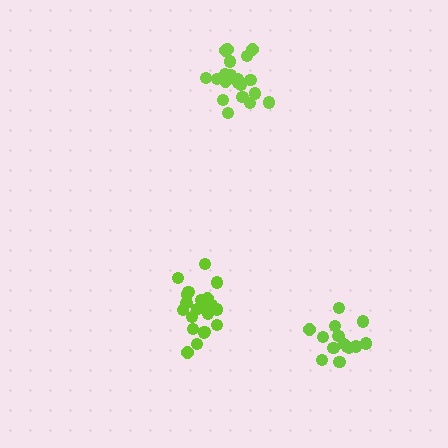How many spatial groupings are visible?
There are 3 spatial groupings.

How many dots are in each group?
Group 1: 21 dots, Group 2: 21 dots, Group 3: 15 dots (57 total).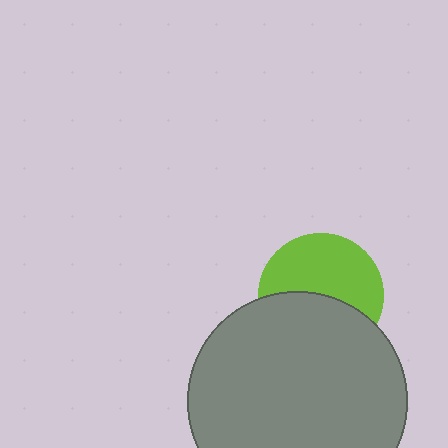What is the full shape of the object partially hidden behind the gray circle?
The partially hidden object is a lime circle.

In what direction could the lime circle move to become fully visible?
The lime circle could move up. That would shift it out from behind the gray circle entirely.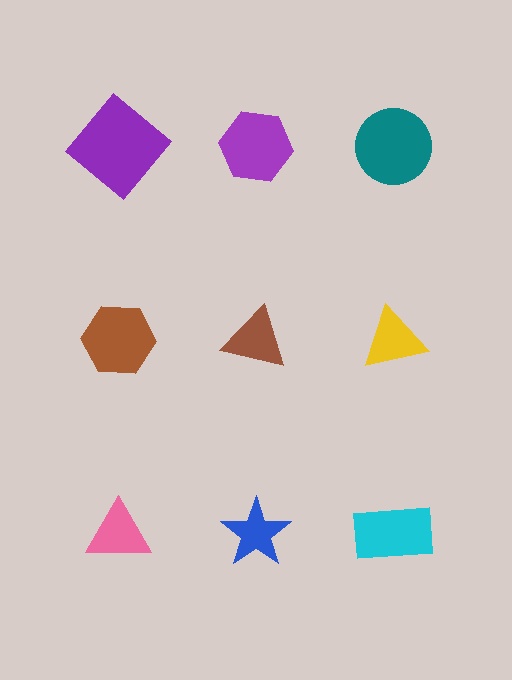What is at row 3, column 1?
A pink triangle.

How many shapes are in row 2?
3 shapes.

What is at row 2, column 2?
A brown triangle.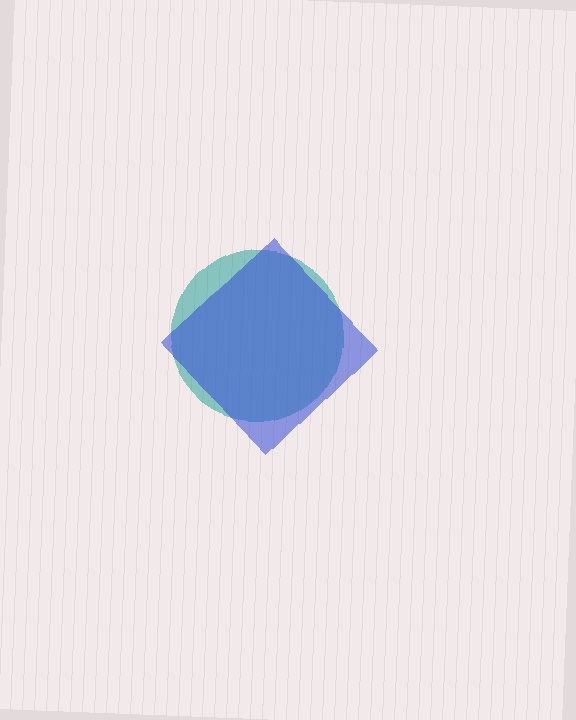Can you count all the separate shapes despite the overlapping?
Yes, there are 2 separate shapes.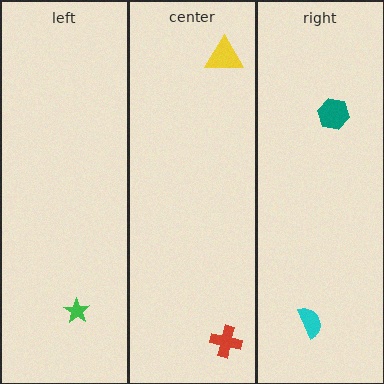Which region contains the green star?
The left region.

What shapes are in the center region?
The yellow triangle, the red cross.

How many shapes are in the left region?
1.